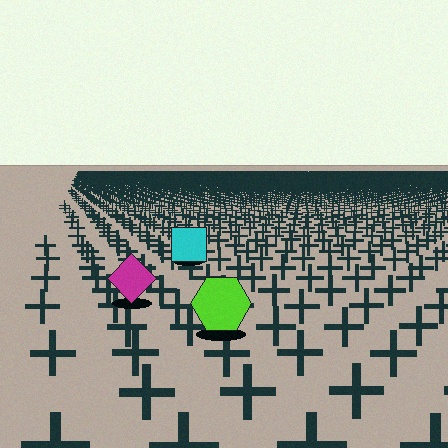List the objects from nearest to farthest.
From nearest to farthest: the lime hexagon, the magenta diamond, the cyan square.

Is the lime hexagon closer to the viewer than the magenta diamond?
Yes. The lime hexagon is closer — you can tell from the texture gradient: the ground texture is coarser near it.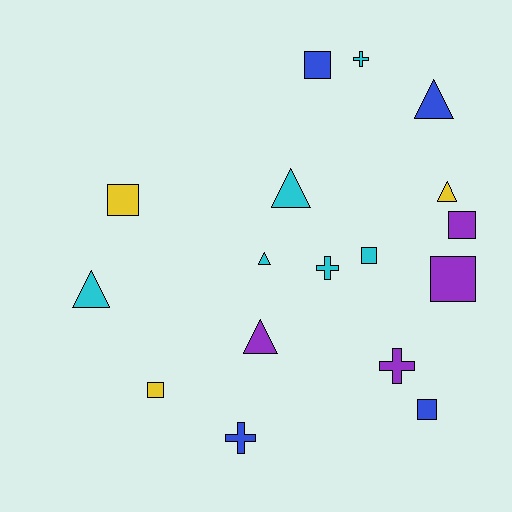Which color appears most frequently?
Cyan, with 6 objects.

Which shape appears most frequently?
Square, with 7 objects.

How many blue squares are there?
There are 2 blue squares.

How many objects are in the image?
There are 17 objects.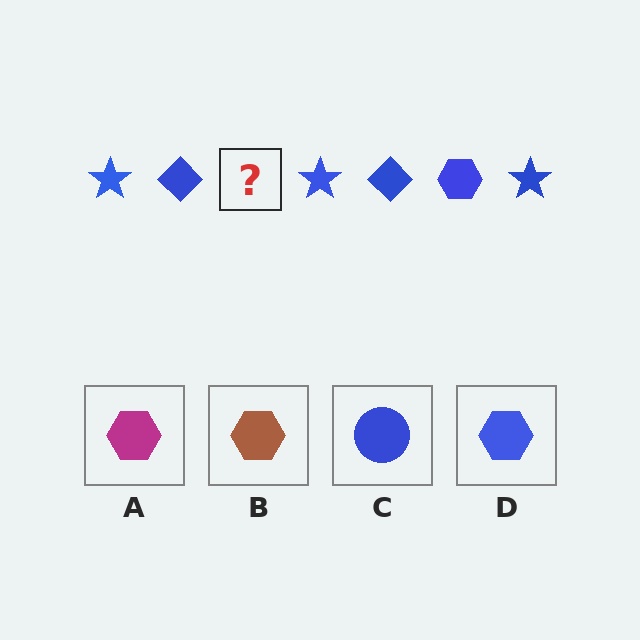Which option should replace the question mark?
Option D.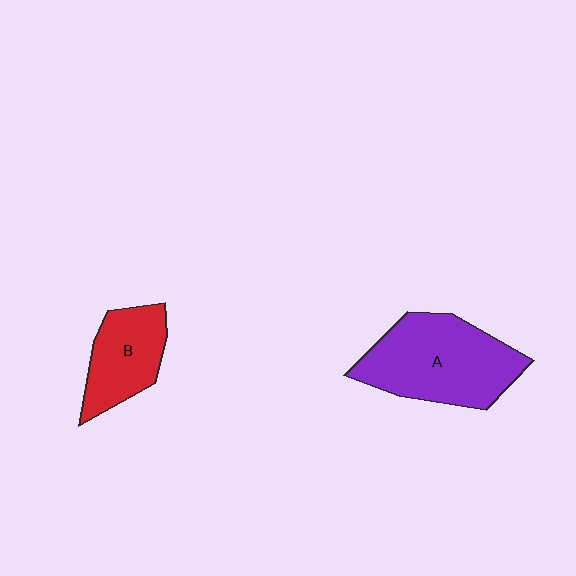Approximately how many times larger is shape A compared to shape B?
Approximately 1.7 times.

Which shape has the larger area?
Shape A (purple).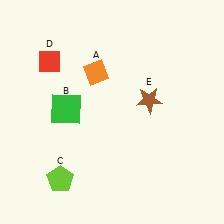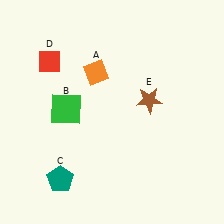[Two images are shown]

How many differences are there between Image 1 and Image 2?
There is 1 difference between the two images.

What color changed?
The pentagon (C) changed from lime in Image 1 to teal in Image 2.